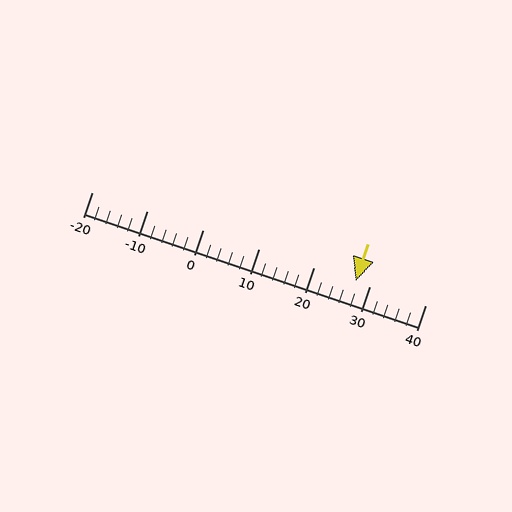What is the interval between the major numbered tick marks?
The major tick marks are spaced 10 units apart.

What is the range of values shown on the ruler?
The ruler shows values from -20 to 40.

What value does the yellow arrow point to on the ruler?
The yellow arrow points to approximately 28.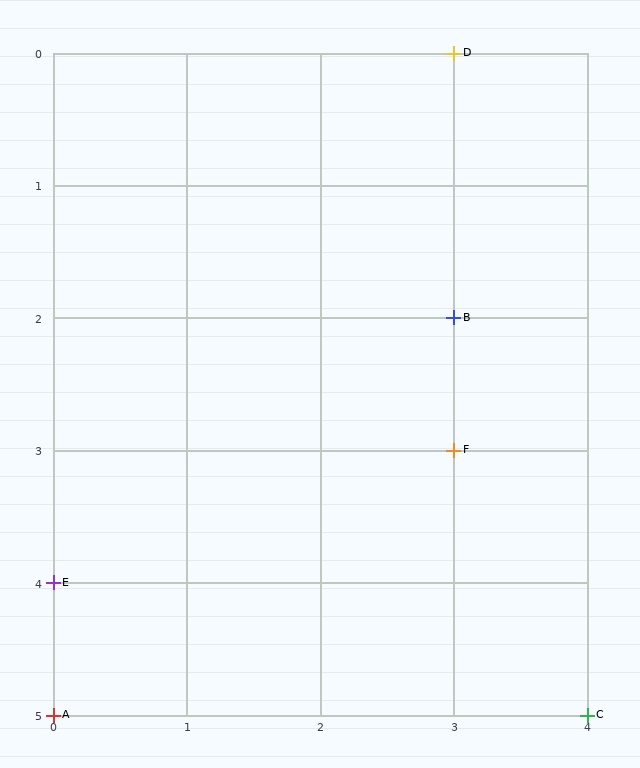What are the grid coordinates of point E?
Point E is at grid coordinates (0, 4).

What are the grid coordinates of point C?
Point C is at grid coordinates (4, 5).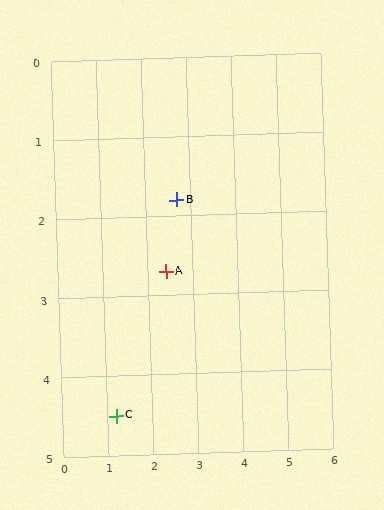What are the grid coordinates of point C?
Point C is at approximately (1.2, 4.5).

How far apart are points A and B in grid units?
Points A and B are about 0.9 grid units apart.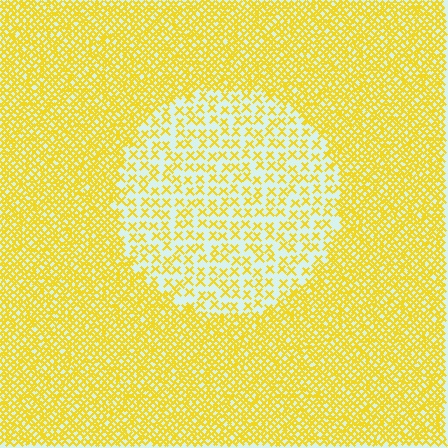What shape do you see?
I see a circle.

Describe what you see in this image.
The image contains small yellow elements arranged at two different densities. A circle-shaped region is visible where the elements are less densely packed than the surrounding area.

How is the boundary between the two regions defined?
The boundary is defined by a change in element density (approximately 2.7x ratio). All elements are the same color, size, and shape.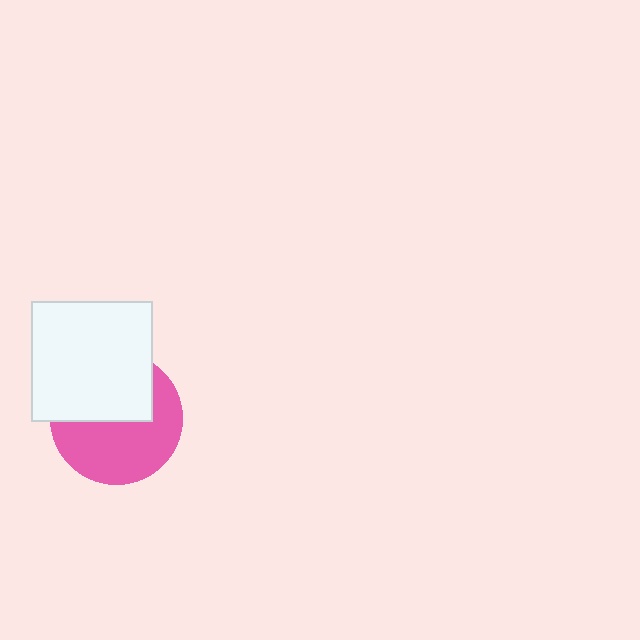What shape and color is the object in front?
The object in front is a white square.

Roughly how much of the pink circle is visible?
About half of it is visible (roughly 56%).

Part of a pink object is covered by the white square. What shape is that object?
It is a circle.